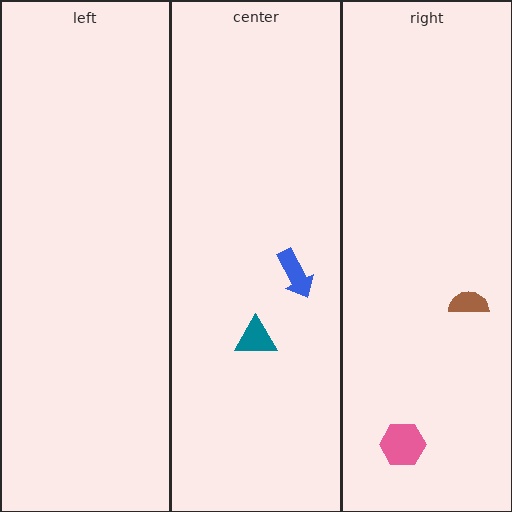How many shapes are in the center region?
2.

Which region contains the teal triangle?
The center region.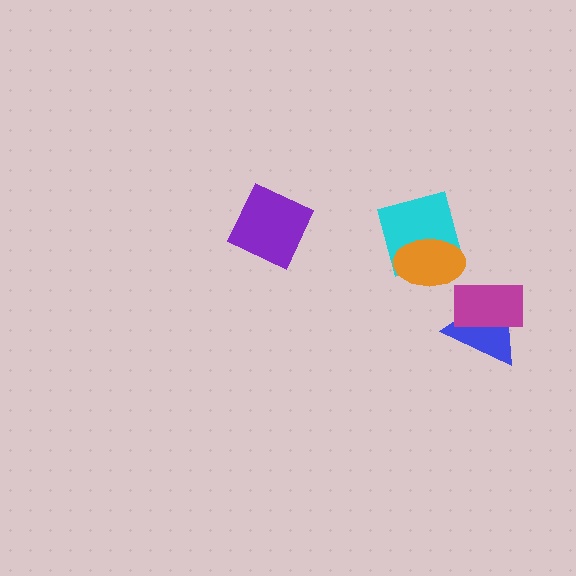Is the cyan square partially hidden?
Yes, it is partially covered by another shape.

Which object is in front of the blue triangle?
The magenta rectangle is in front of the blue triangle.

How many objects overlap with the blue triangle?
1 object overlaps with the blue triangle.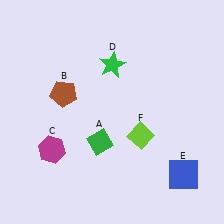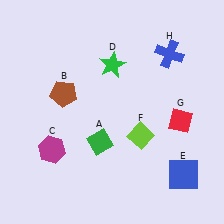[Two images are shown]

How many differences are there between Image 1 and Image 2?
There are 2 differences between the two images.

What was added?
A red diamond (G), a blue cross (H) were added in Image 2.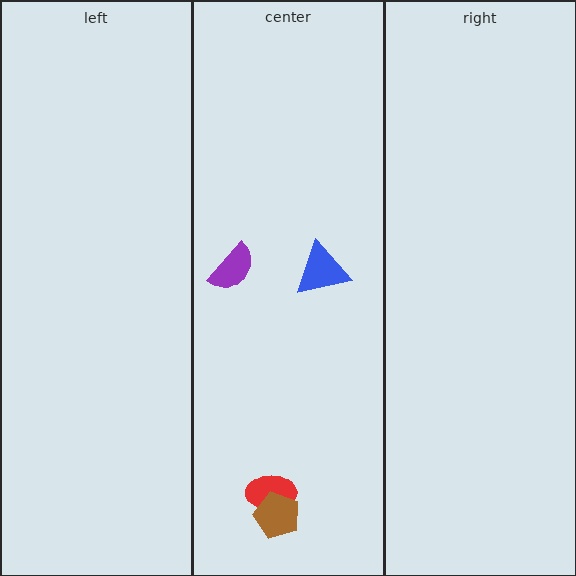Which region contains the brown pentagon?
The center region.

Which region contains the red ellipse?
The center region.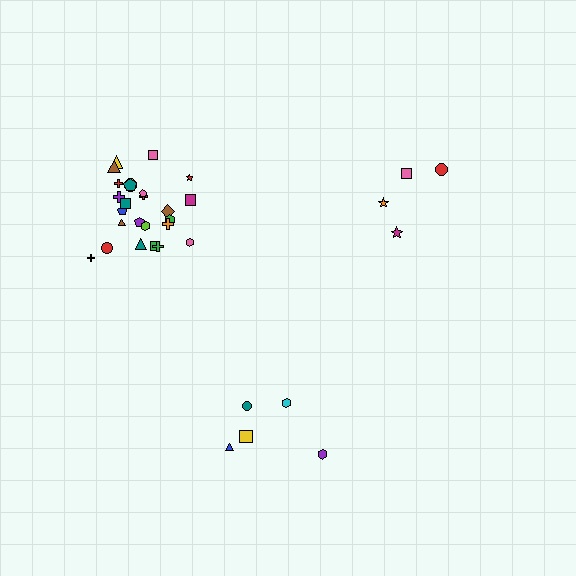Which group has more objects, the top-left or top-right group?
The top-left group.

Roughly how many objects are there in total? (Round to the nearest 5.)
Roughly 35 objects in total.